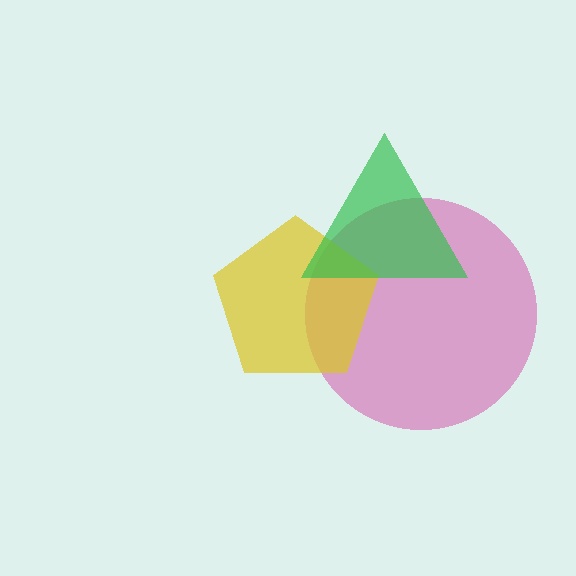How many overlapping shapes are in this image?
There are 3 overlapping shapes in the image.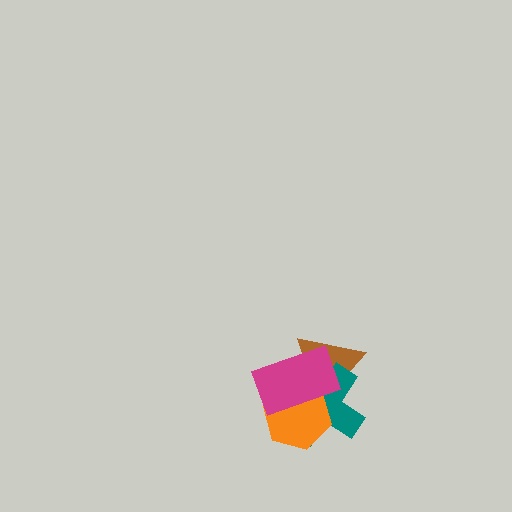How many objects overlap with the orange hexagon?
3 objects overlap with the orange hexagon.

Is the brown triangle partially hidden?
Yes, it is partially covered by another shape.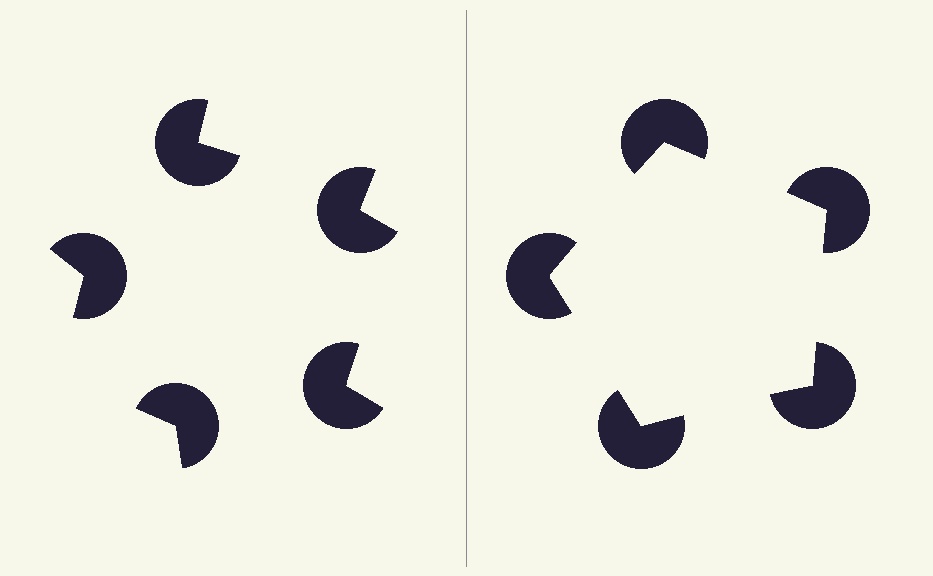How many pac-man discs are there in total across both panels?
10 — 5 on each side.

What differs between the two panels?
The pac-man discs are positioned identically on both sides; only the wedge orientations differ. On the right they align to a pentagon; on the left they are misaligned.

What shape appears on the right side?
An illusory pentagon.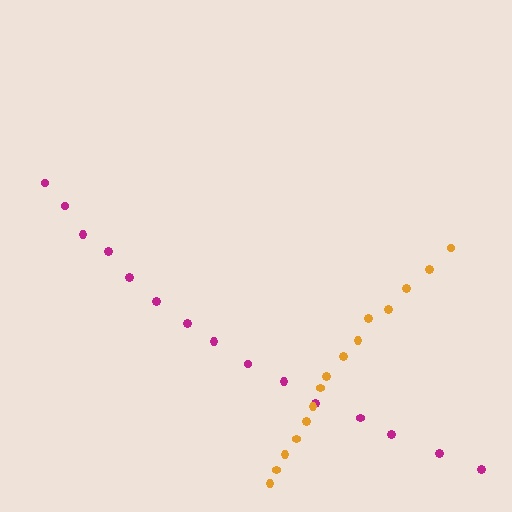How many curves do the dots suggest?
There are 2 distinct paths.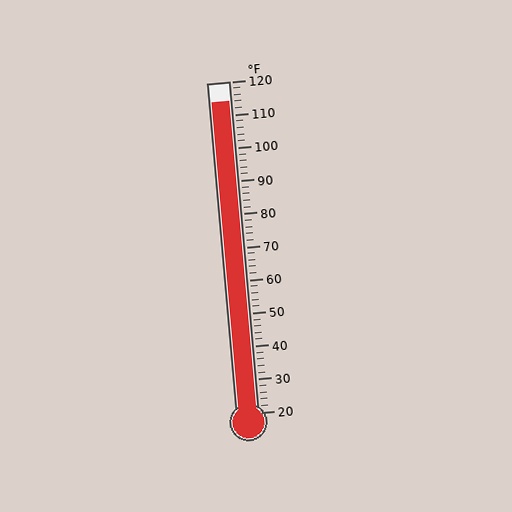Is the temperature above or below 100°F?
The temperature is above 100°F.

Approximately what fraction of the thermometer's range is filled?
The thermometer is filled to approximately 95% of its range.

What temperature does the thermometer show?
The thermometer shows approximately 114°F.